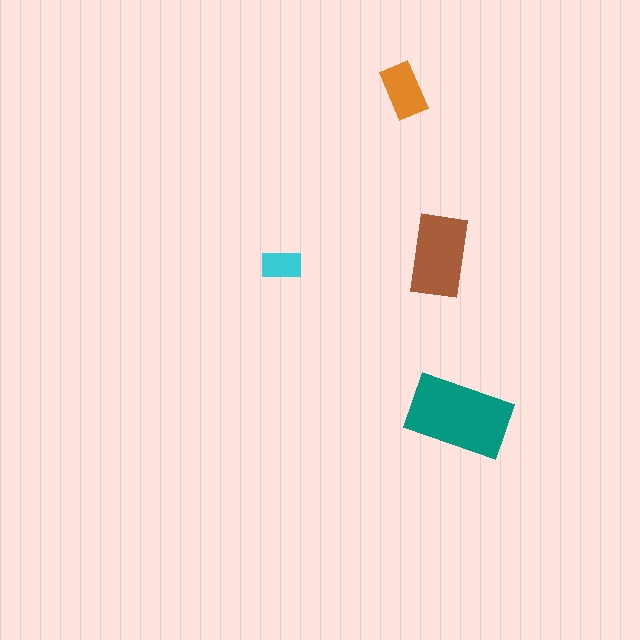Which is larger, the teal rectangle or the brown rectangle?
The teal one.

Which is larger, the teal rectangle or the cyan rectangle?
The teal one.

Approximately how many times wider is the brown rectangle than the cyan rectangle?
About 2 times wider.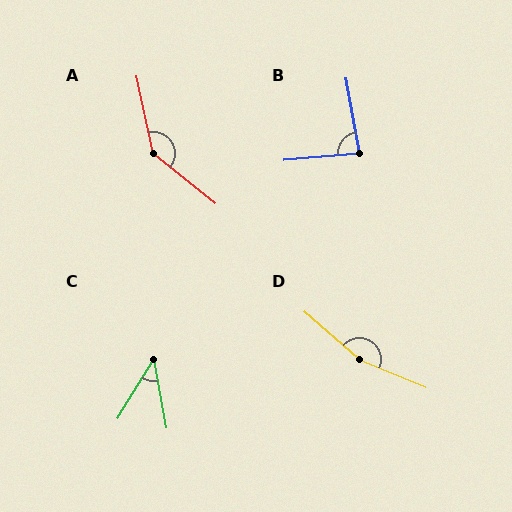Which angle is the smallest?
C, at approximately 42 degrees.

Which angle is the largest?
D, at approximately 161 degrees.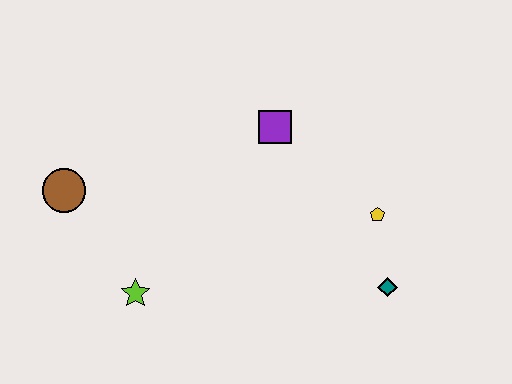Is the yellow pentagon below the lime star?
No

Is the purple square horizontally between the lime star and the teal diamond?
Yes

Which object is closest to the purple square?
The yellow pentagon is closest to the purple square.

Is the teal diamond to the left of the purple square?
No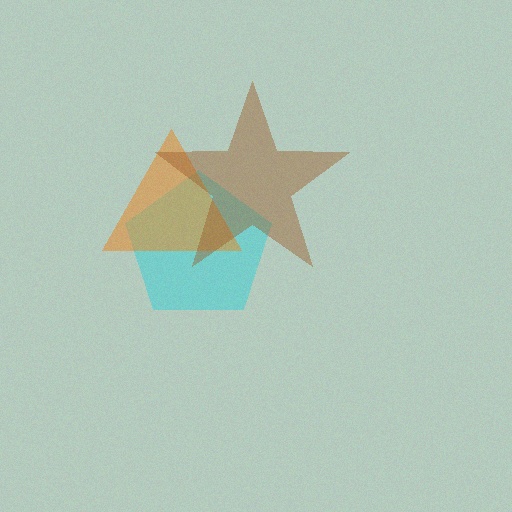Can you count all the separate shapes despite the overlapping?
Yes, there are 3 separate shapes.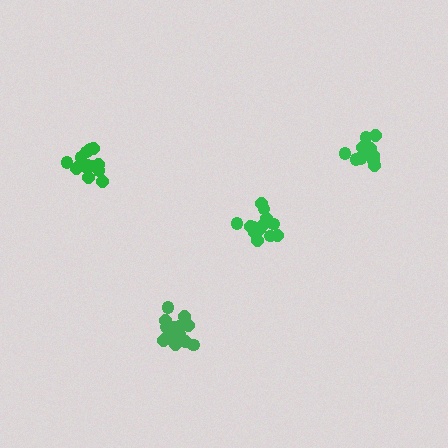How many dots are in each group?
Group 1: 13 dots, Group 2: 17 dots, Group 3: 15 dots, Group 4: 13 dots (58 total).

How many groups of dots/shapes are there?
There are 4 groups.